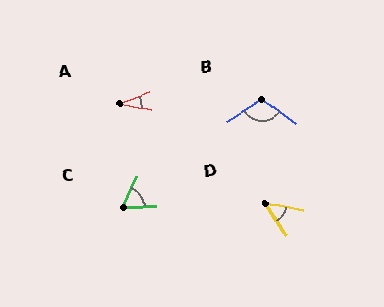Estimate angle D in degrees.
Approximately 46 degrees.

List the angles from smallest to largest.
A (33°), D (46°), C (65°), B (112°).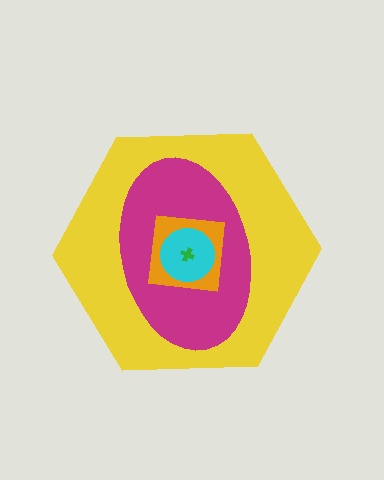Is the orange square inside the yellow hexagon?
Yes.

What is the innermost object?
The green cross.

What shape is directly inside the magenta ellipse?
The orange square.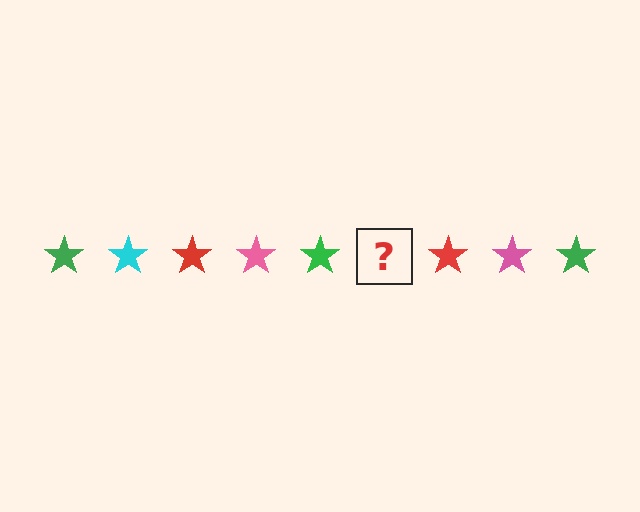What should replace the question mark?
The question mark should be replaced with a cyan star.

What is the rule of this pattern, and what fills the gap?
The rule is that the pattern cycles through green, cyan, red, pink stars. The gap should be filled with a cyan star.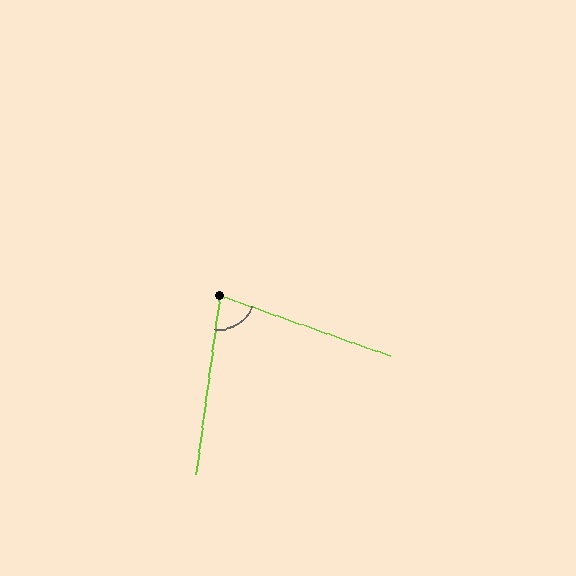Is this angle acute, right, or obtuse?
It is acute.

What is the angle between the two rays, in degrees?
Approximately 78 degrees.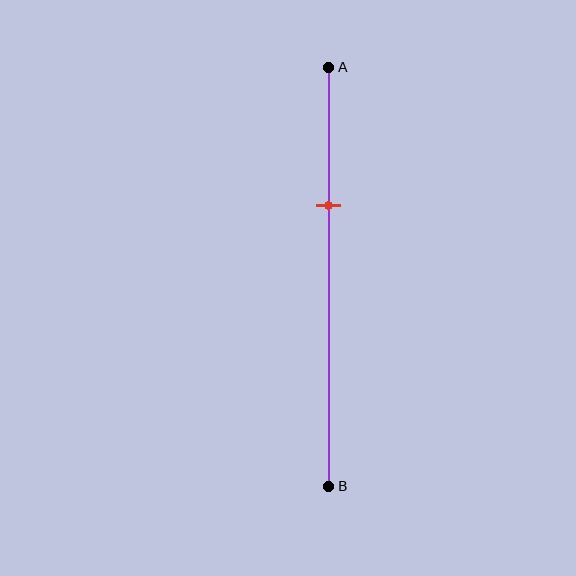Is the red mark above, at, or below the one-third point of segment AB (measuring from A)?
The red mark is approximately at the one-third point of segment AB.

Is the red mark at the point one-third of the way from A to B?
Yes, the mark is approximately at the one-third point.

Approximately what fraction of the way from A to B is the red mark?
The red mark is approximately 35% of the way from A to B.